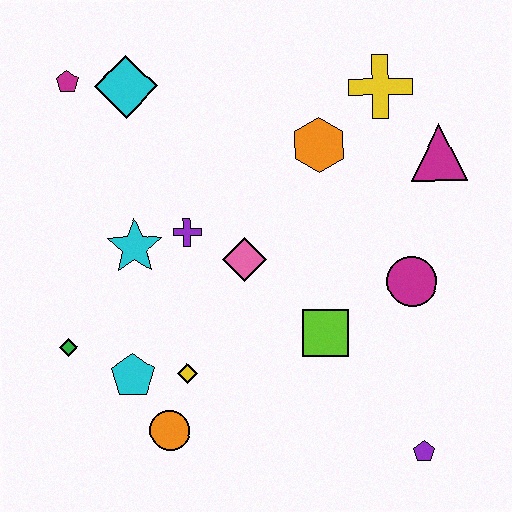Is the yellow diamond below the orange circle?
No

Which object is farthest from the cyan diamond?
The purple pentagon is farthest from the cyan diamond.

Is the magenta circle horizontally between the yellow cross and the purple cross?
No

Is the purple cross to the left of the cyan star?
No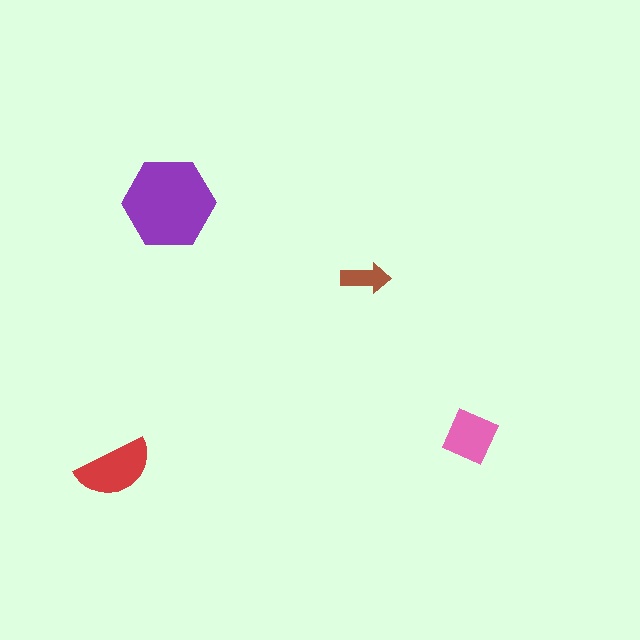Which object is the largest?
The purple hexagon.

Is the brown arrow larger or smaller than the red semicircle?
Smaller.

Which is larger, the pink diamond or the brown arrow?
The pink diamond.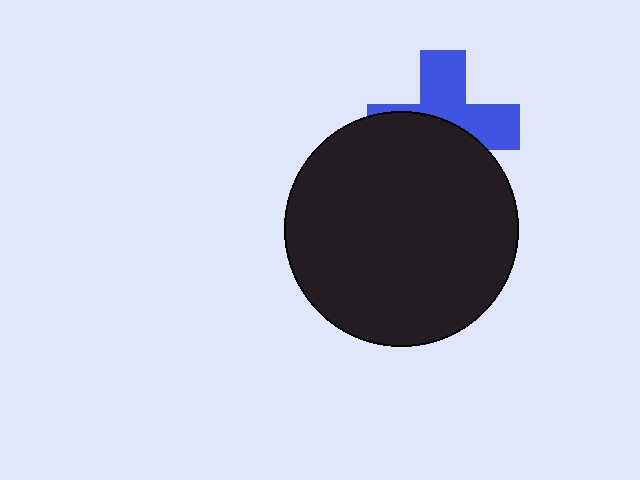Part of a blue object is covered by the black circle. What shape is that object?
It is a cross.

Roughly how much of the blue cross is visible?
About half of it is visible (roughly 49%).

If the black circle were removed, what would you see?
You would see the complete blue cross.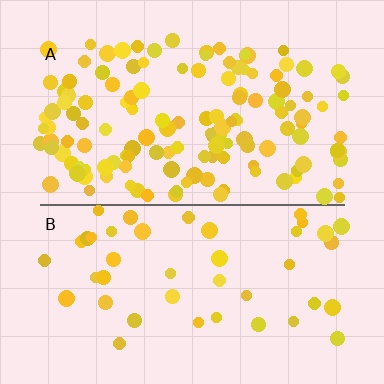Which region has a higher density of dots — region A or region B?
A (the top).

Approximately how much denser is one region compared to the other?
Approximately 3.0× — region A over region B.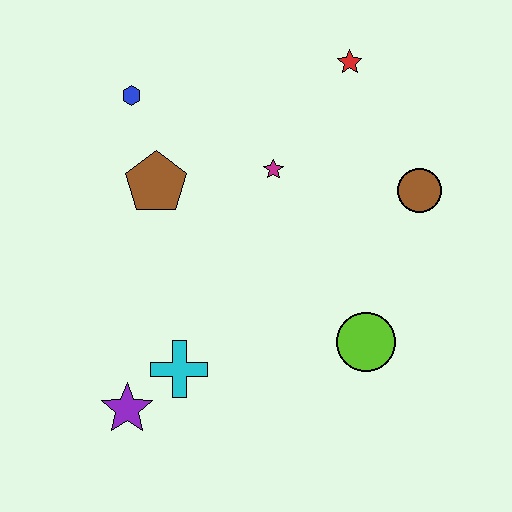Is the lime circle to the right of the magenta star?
Yes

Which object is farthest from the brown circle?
The purple star is farthest from the brown circle.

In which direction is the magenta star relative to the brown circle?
The magenta star is to the left of the brown circle.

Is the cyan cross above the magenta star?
No